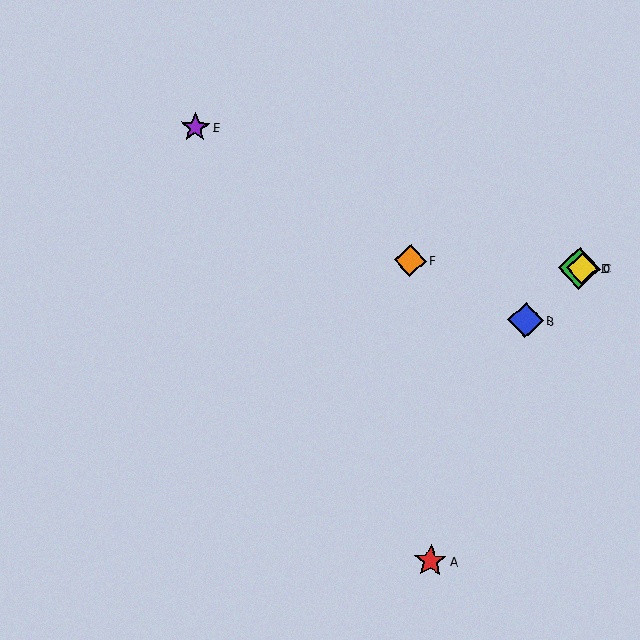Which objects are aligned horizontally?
Objects C, D, F are aligned horizontally.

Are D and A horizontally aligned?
No, D is at y≈268 and A is at y≈561.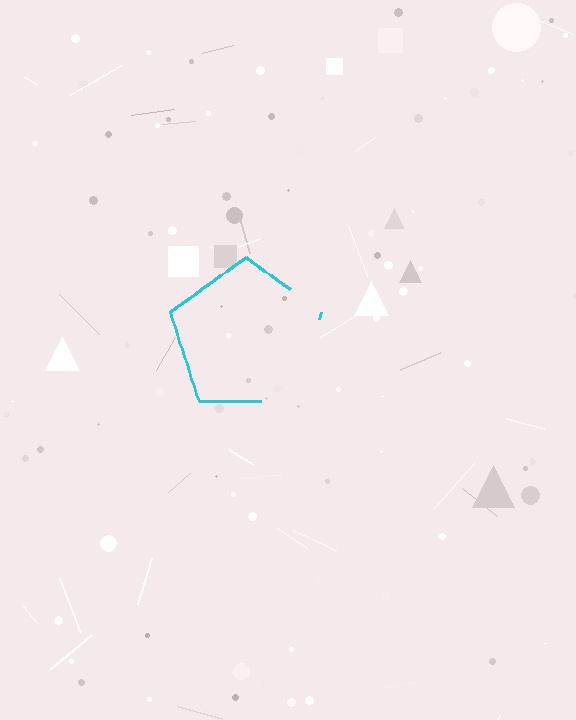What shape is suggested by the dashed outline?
The dashed outline suggests a pentagon.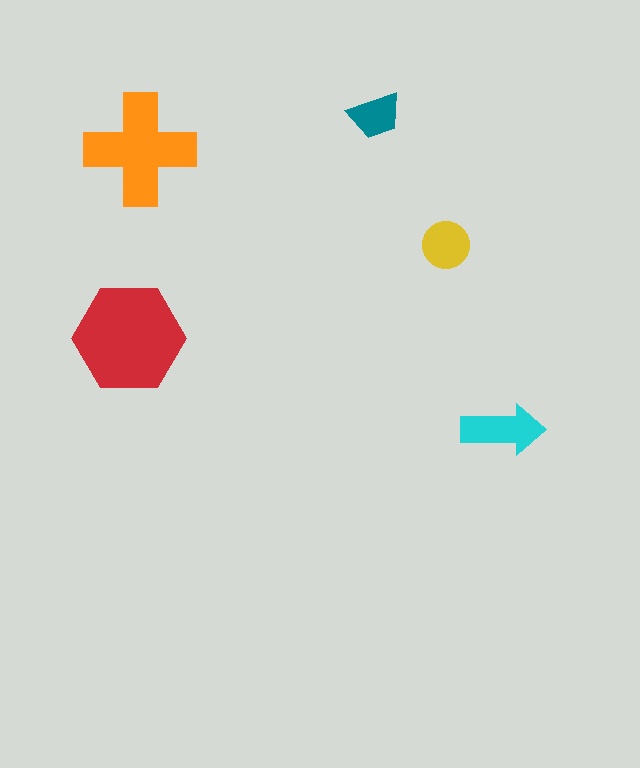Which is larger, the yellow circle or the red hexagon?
The red hexagon.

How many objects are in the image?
There are 5 objects in the image.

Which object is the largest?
The red hexagon.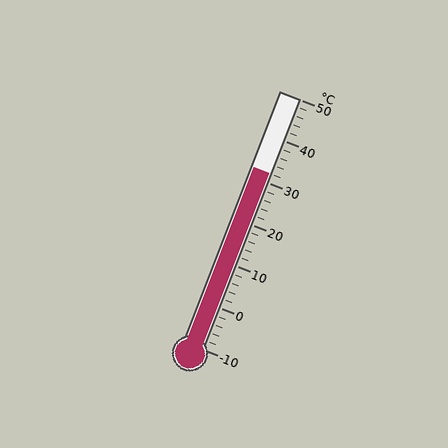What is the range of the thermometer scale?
The thermometer scale ranges from -10°C to 50°C.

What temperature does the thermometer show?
The thermometer shows approximately 32°C.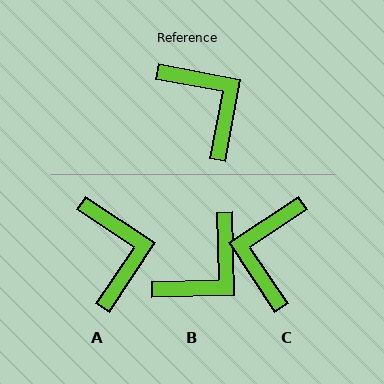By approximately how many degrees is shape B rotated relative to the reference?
Approximately 78 degrees clockwise.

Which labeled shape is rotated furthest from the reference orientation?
C, about 134 degrees away.